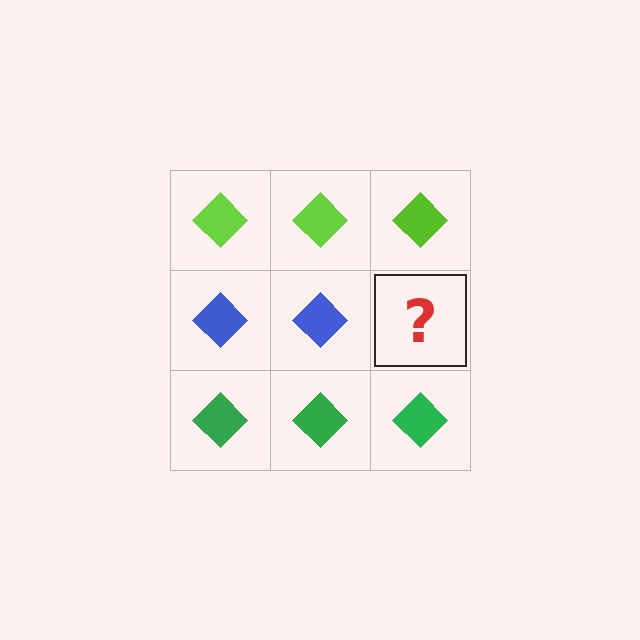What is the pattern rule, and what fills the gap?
The rule is that each row has a consistent color. The gap should be filled with a blue diamond.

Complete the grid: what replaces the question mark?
The question mark should be replaced with a blue diamond.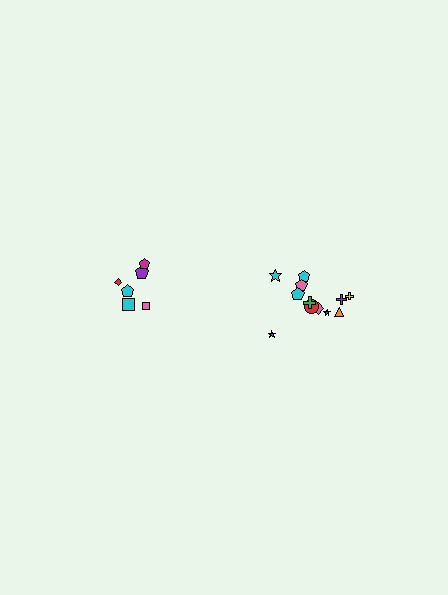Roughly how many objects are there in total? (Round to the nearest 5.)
Roughly 20 objects in total.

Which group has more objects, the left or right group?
The right group.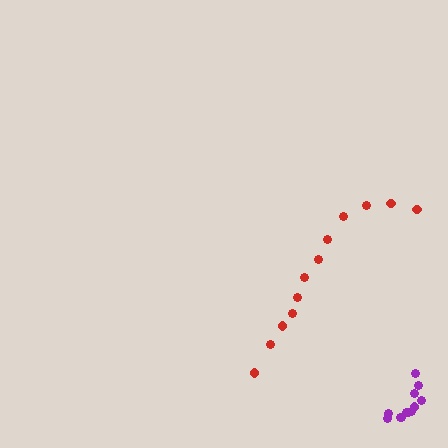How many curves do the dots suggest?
There are 2 distinct paths.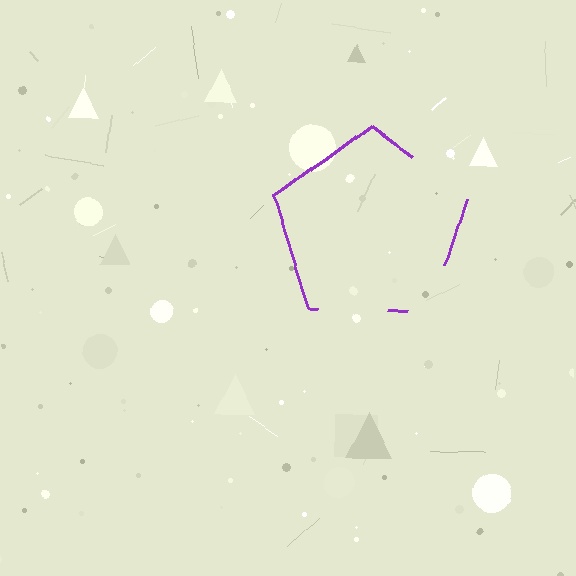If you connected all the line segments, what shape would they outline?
They would outline a pentagon.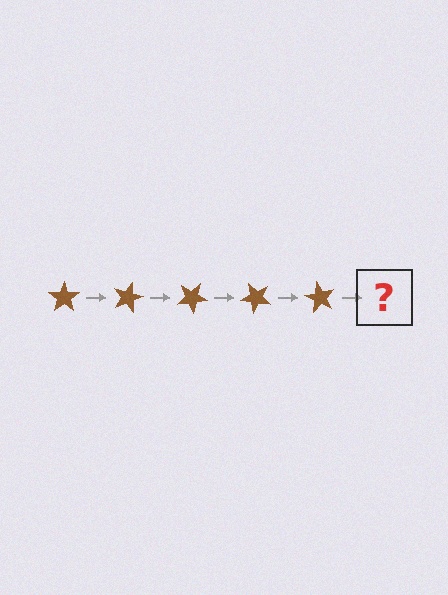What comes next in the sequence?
The next element should be a brown star rotated 75 degrees.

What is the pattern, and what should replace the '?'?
The pattern is that the star rotates 15 degrees each step. The '?' should be a brown star rotated 75 degrees.